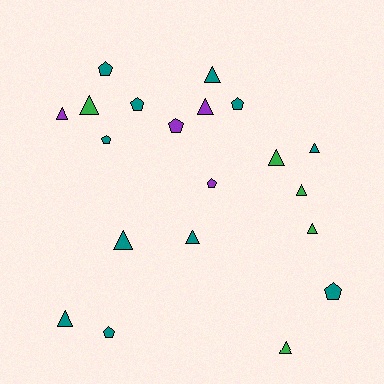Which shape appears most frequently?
Triangle, with 12 objects.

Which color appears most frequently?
Teal, with 11 objects.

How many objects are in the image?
There are 20 objects.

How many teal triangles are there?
There are 5 teal triangles.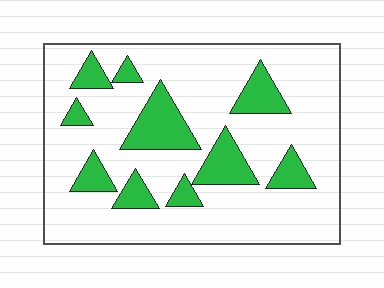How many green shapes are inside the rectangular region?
10.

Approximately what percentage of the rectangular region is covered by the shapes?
Approximately 20%.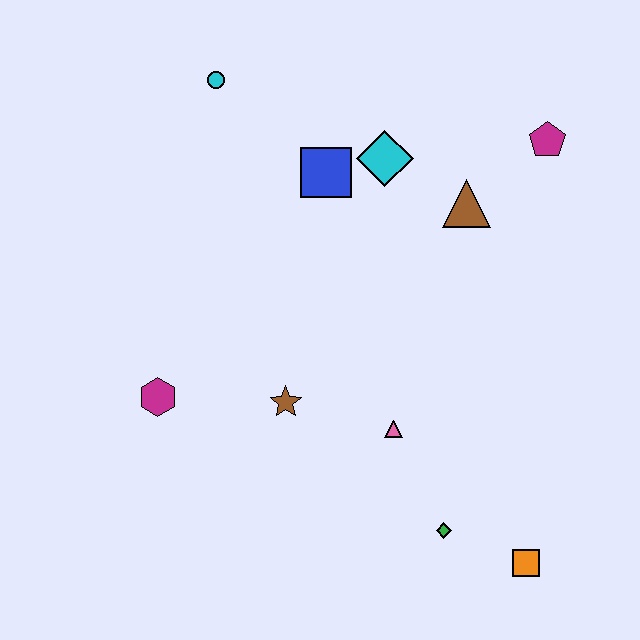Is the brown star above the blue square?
No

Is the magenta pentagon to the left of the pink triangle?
No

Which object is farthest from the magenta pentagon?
The magenta hexagon is farthest from the magenta pentagon.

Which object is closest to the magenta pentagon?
The brown triangle is closest to the magenta pentagon.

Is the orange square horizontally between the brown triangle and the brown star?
No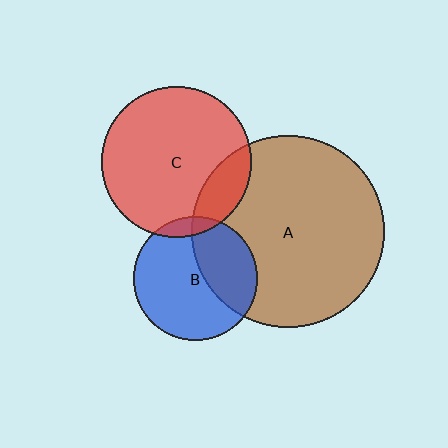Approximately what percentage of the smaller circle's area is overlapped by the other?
Approximately 35%.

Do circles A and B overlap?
Yes.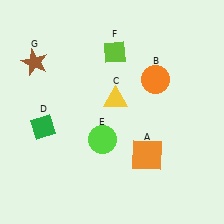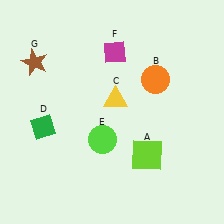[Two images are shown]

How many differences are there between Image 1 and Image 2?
There are 2 differences between the two images.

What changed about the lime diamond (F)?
In Image 1, F is lime. In Image 2, it changed to magenta.